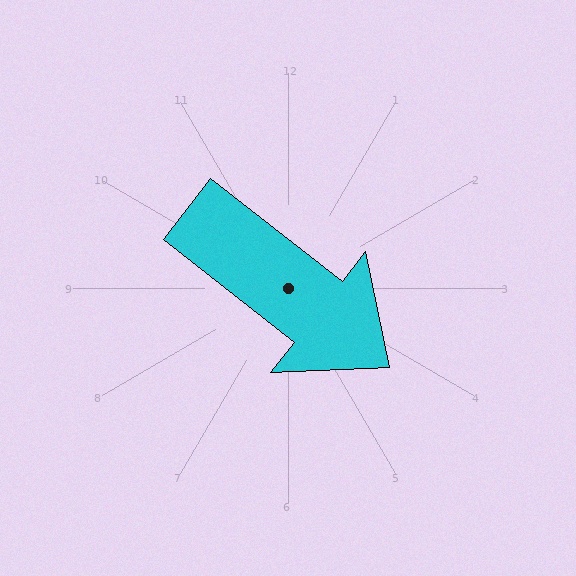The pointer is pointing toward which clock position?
Roughly 4 o'clock.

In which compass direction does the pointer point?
Southeast.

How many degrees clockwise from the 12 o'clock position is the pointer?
Approximately 128 degrees.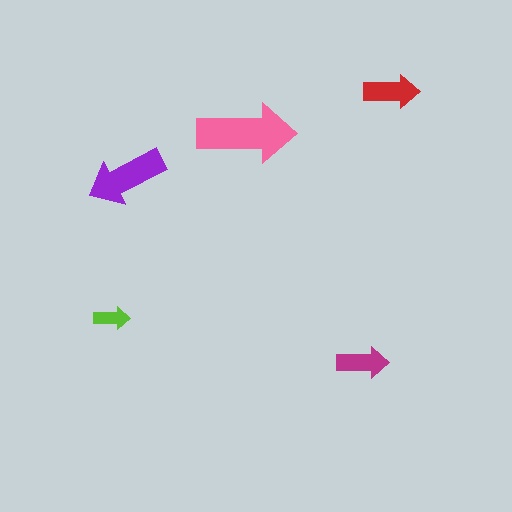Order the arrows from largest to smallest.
the pink one, the purple one, the red one, the magenta one, the lime one.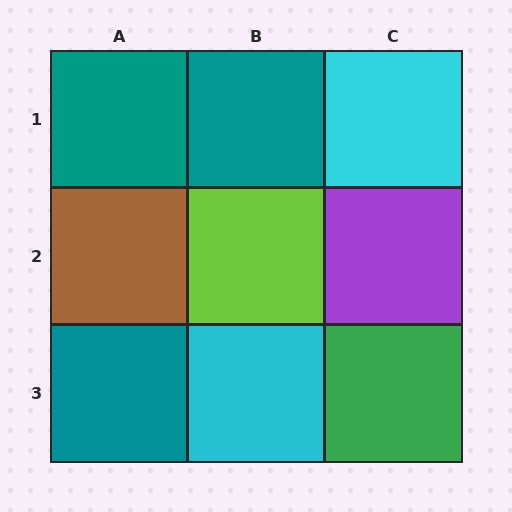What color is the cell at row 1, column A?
Teal.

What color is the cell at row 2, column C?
Purple.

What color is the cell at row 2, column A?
Brown.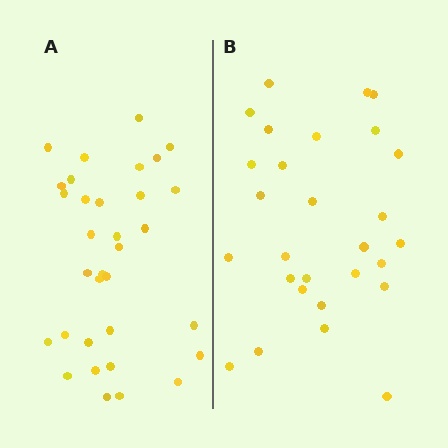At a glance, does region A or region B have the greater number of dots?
Region A (the left region) has more dots.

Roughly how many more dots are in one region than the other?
Region A has about 5 more dots than region B.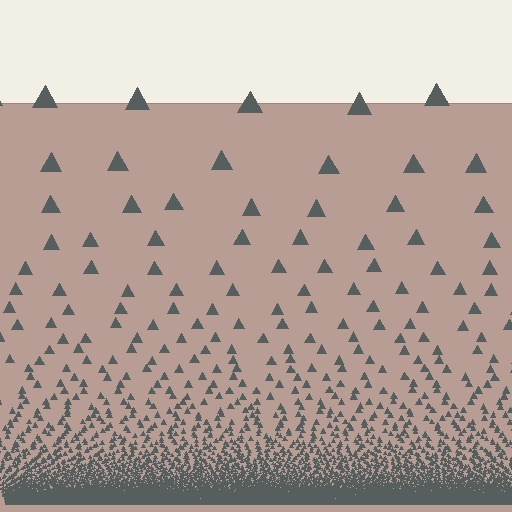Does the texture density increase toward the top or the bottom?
Density increases toward the bottom.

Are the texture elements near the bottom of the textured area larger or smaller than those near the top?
Smaller. The gradient is inverted — elements near the bottom are smaller and denser.